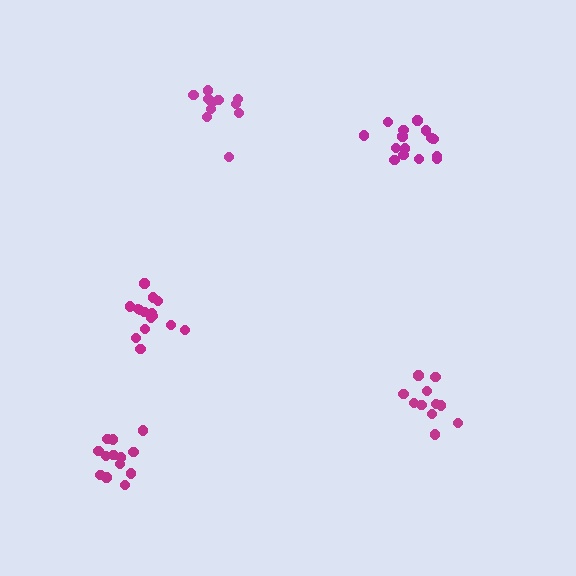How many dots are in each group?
Group 1: 15 dots, Group 2: 11 dots, Group 3: 11 dots, Group 4: 15 dots, Group 5: 13 dots (65 total).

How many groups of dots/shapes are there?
There are 5 groups.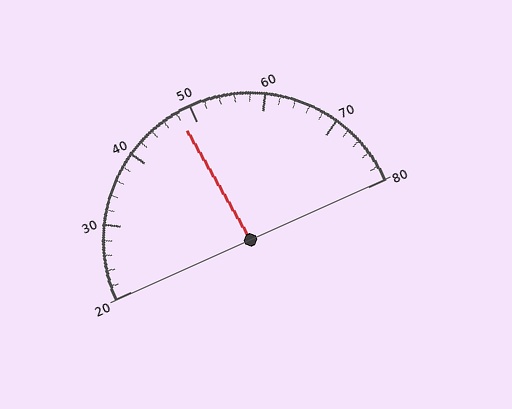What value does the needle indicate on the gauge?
The needle indicates approximately 48.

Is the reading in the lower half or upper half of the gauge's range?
The reading is in the lower half of the range (20 to 80).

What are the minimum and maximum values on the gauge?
The gauge ranges from 20 to 80.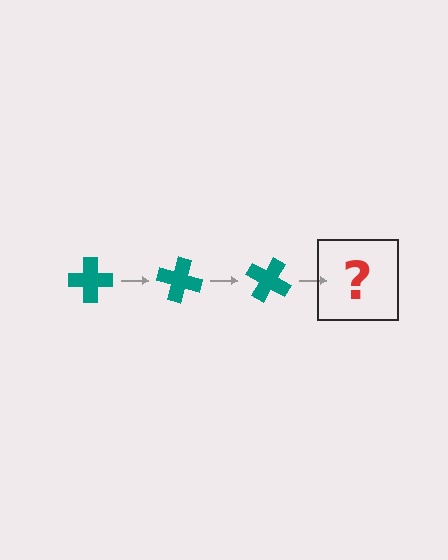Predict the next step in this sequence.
The next step is a teal cross rotated 45 degrees.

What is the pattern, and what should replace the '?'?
The pattern is that the cross rotates 15 degrees each step. The '?' should be a teal cross rotated 45 degrees.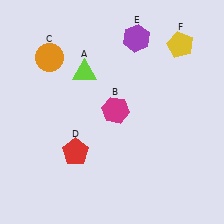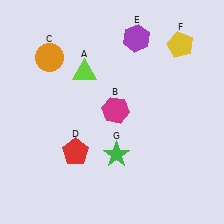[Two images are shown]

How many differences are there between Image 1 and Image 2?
There is 1 difference between the two images.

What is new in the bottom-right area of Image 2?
A green star (G) was added in the bottom-right area of Image 2.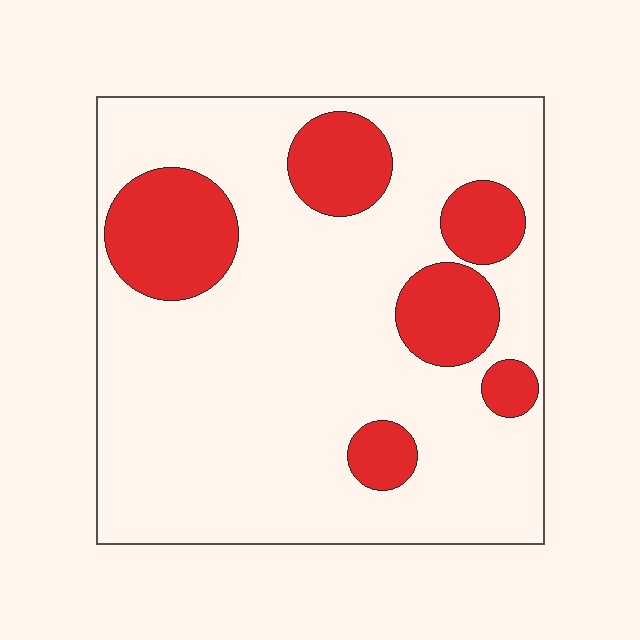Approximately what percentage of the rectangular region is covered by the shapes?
Approximately 20%.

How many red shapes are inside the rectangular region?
6.